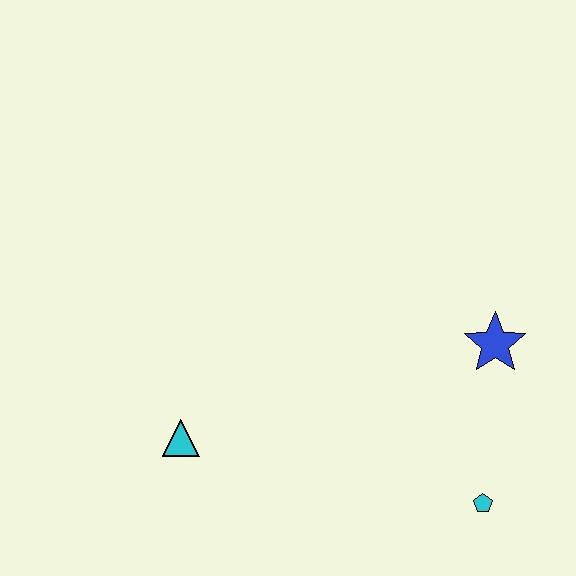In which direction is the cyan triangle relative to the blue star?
The cyan triangle is to the left of the blue star.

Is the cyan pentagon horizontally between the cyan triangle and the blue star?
Yes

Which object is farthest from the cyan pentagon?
The cyan triangle is farthest from the cyan pentagon.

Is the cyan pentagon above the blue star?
No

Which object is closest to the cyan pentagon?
The blue star is closest to the cyan pentagon.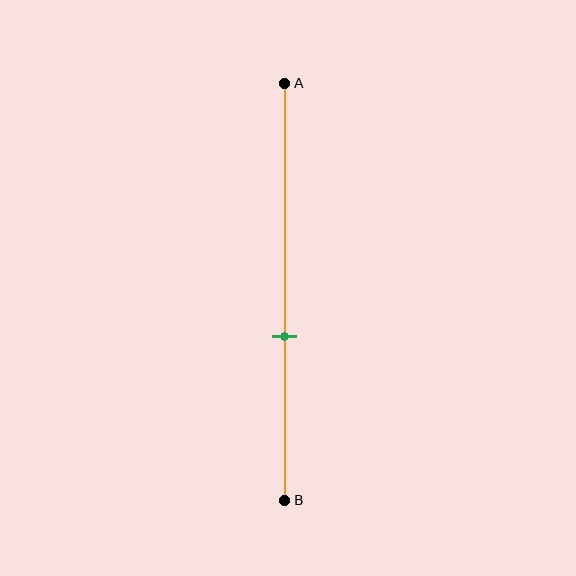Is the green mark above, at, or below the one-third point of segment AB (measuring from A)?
The green mark is below the one-third point of segment AB.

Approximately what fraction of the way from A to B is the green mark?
The green mark is approximately 60% of the way from A to B.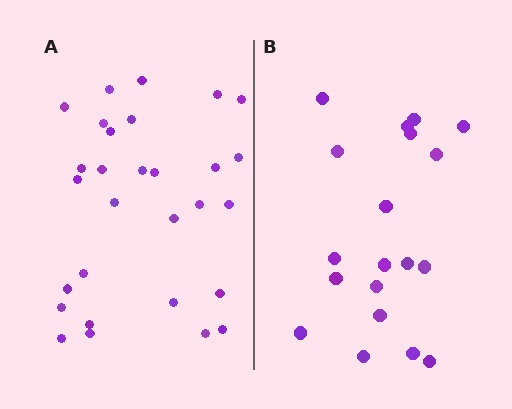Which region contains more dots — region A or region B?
Region A (the left region) has more dots.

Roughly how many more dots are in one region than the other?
Region A has roughly 10 or so more dots than region B.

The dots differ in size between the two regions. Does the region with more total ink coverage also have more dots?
No. Region B has more total ink coverage because its dots are larger, but region A actually contains more individual dots. Total area can be misleading — the number of items is what matters here.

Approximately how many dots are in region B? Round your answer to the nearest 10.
About 20 dots. (The exact count is 19, which rounds to 20.)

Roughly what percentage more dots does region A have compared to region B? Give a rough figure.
About 55% more.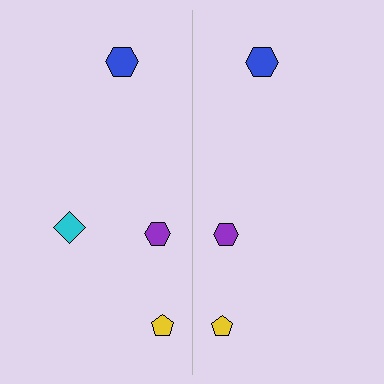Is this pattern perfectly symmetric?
No, the pattern is not perfectly symmetric. A cyan diamond is missing from the right side.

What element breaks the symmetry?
A cyan diamond is missing from the right side.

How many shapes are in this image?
There are 7 shapes in this image.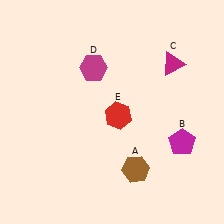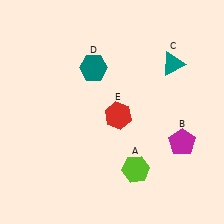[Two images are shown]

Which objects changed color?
A changed from brown to lime. C changed from magenta to teal. D changed from magenta to teal.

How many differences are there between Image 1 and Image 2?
There are 3 differences between the two images.